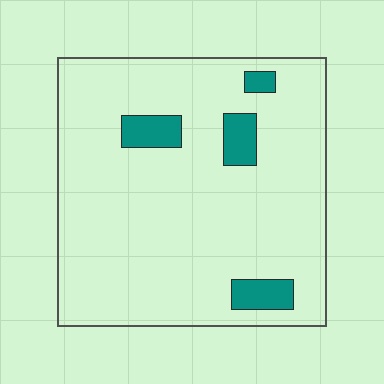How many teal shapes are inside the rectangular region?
4.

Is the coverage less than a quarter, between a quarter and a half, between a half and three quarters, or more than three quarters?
Less than a quarter.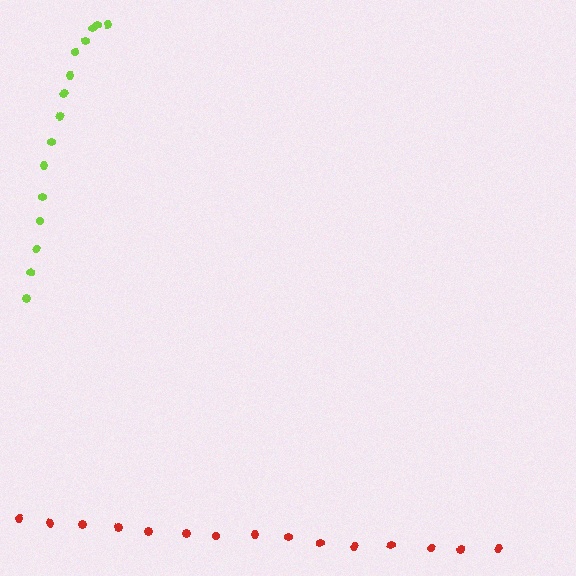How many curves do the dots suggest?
There are 2 distinct paths.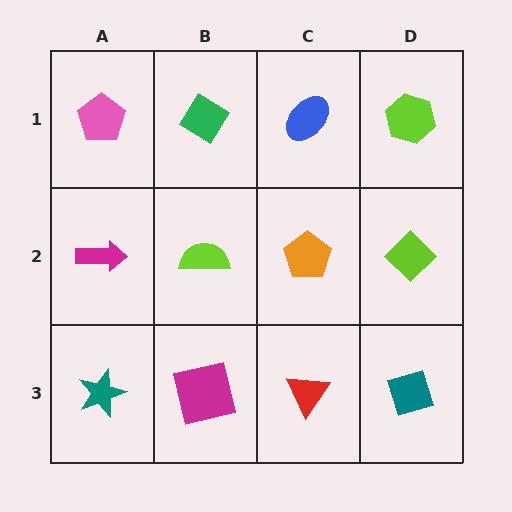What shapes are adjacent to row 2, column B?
A green diamond (row 1, column B), a magenta square (row 3, column B), a magenta arrow (row 2, column A), an orange pentagon (row 2, column C).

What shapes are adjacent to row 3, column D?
A lime diamond (row 2, column D), a red triangle (row 3, column C).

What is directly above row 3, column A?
A magenta arrow.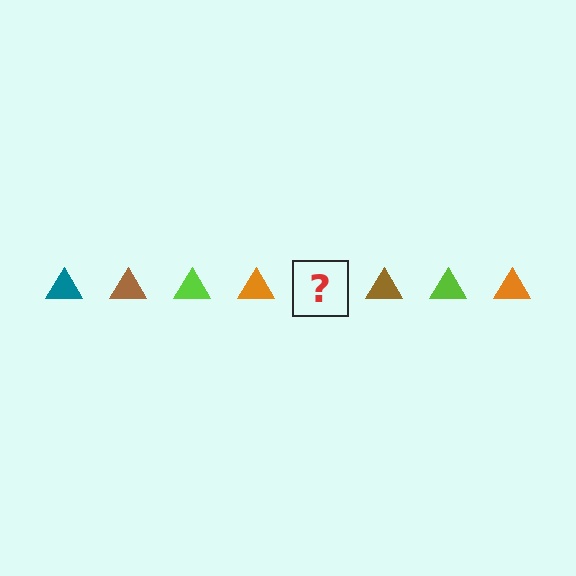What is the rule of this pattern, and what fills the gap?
The rule is that the pattern cycles through teal, brown, lime, orange triangles. The gap should be filled with a teal triangle.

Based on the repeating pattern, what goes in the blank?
The blank should be a teal triangle.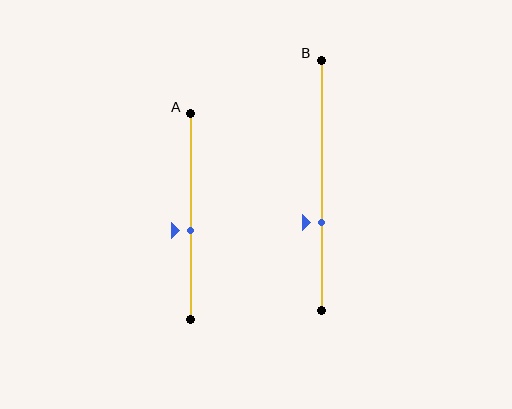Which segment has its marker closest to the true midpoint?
Segment A has its marker closest to the true midpoint.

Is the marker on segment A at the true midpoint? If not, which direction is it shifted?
No, the marker on segment A is shifted downward by about 7% of the segment length.